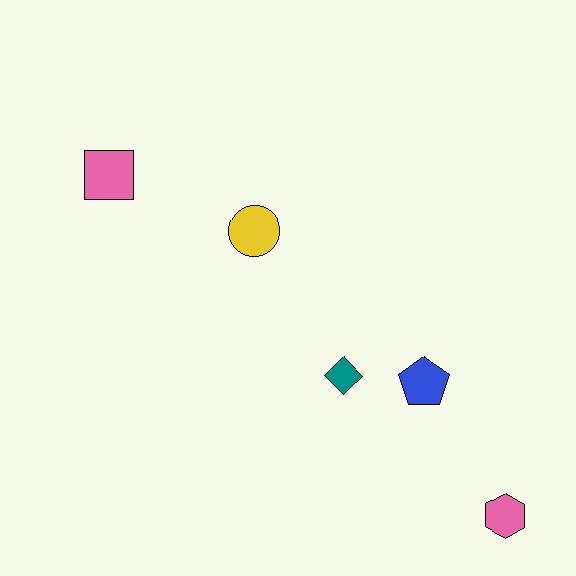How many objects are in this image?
There are 5 objects.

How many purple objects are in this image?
There are no purple objects.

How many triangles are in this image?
There are no triangles.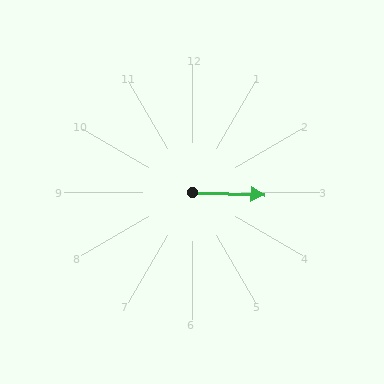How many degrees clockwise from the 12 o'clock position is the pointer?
Approximately 92 degrees.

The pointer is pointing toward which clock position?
Roughly 3 o'clock.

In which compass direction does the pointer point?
East.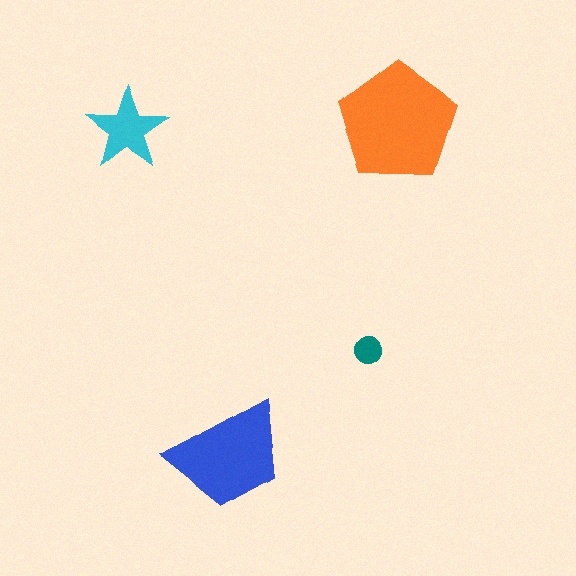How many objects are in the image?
There are 4 objects in the image.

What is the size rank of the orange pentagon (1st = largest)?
1st.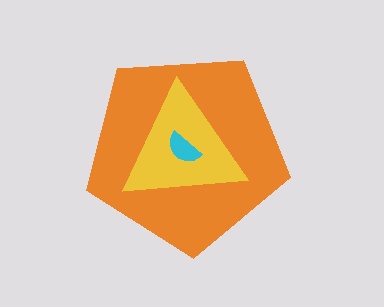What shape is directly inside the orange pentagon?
The yellow triangle.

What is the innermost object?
The cyan semicircle.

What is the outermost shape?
The orange pentagon.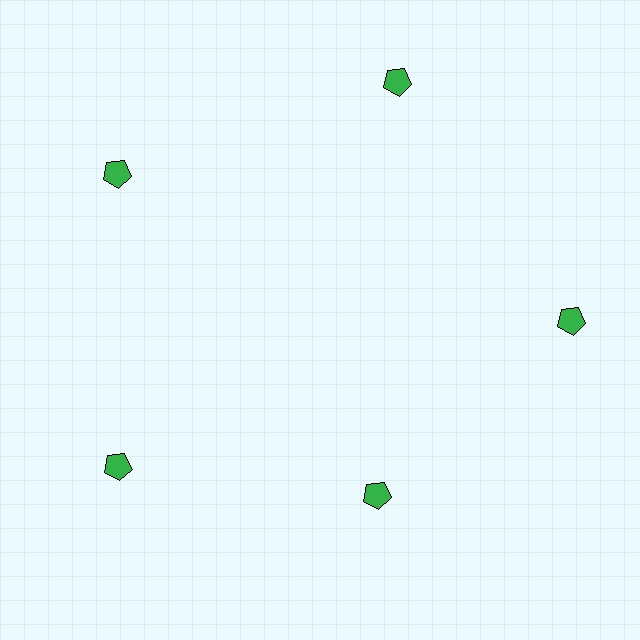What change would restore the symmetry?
The symmetry would be restored by moving it outward, back onto the ring so that all 5 pentagons sit at equal angles and equal distance from the center.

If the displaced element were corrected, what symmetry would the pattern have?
It would have 5-fold rotational symmetry — the pattern would map onto itself every 72 degrees.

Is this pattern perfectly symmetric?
No. The 5 green pentagons are arranged in a ring, but one element near the 5 o'clock position is pulled inward toward the center, breaking the 5-fold rotational symmetry.